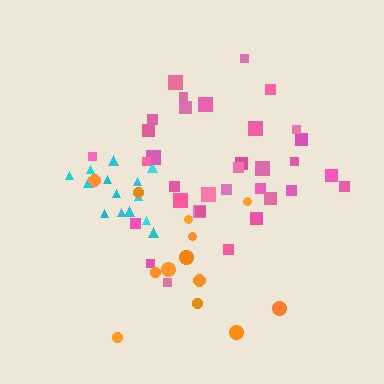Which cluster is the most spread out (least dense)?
Orange.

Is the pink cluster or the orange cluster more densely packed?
Pink.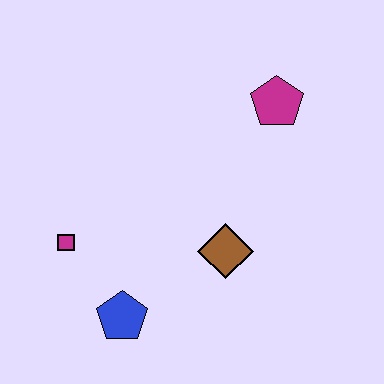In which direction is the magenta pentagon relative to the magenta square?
The magenta pentagon is to the right of the magenta square.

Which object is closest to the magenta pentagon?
The brown diamond is closest to the magenta pentagon.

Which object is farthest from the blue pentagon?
The magenta pentagon is farthest from the blue pentagon.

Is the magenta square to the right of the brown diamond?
No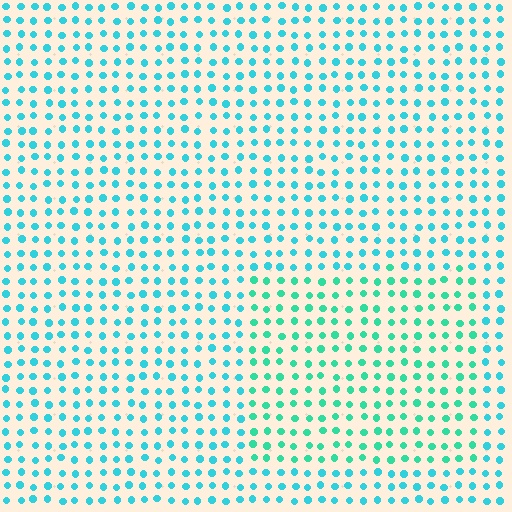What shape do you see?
I see a rectangle.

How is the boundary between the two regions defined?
The boundary is defined purely by a slight shift in hue (about 26 degrees). Spacing, size, and orientation are identical on both sides.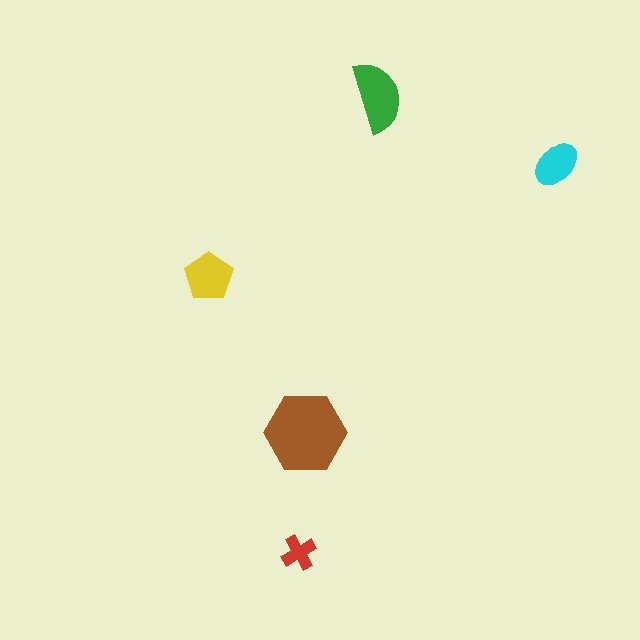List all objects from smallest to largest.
The red cross, the cyan ellipse, the yellow pentagon, the green semicircle, the brown hexagon.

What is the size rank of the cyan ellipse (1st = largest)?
4th.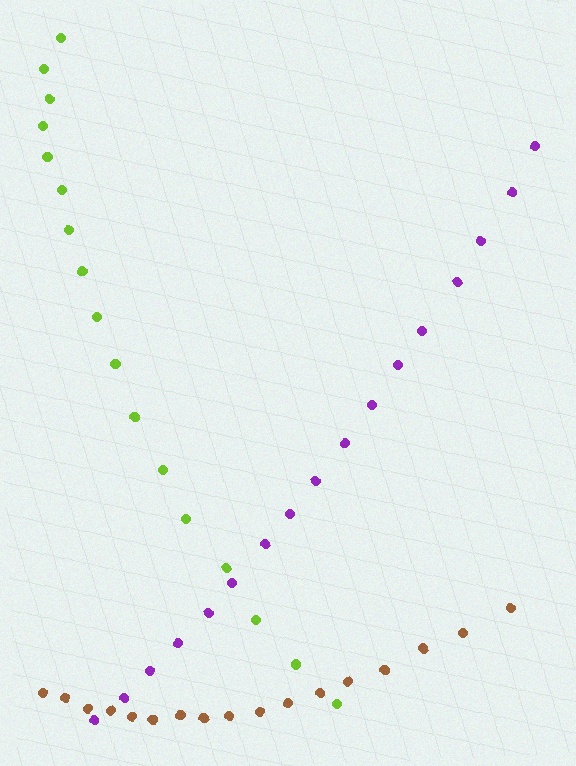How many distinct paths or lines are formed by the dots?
There are 3 distinct paths.